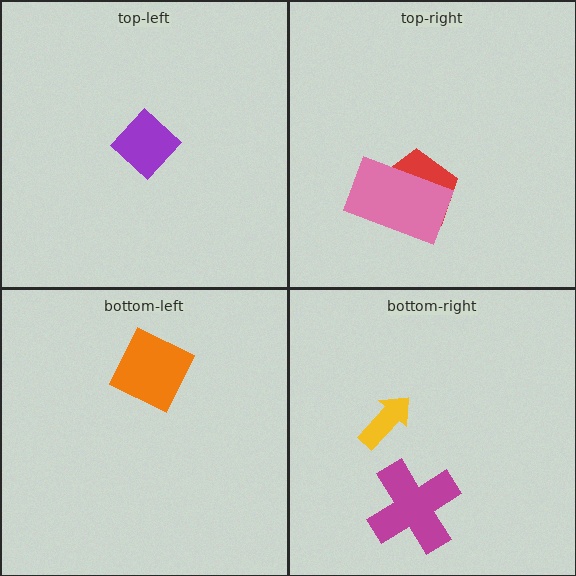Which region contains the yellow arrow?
The bottom-right region.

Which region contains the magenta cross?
The bottom-right region.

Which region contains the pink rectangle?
The top-right region.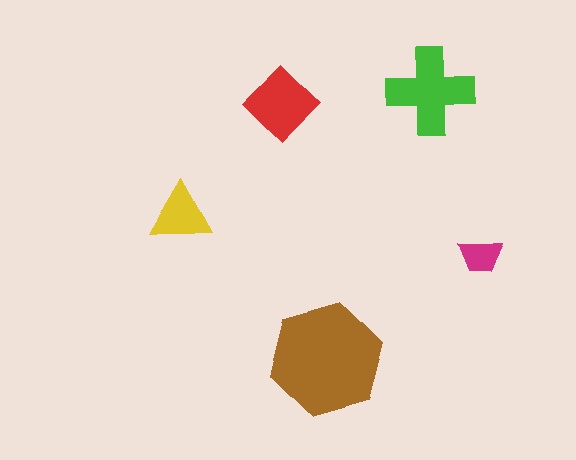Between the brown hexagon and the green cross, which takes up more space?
The brown hexagon.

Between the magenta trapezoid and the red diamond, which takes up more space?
The red diamond.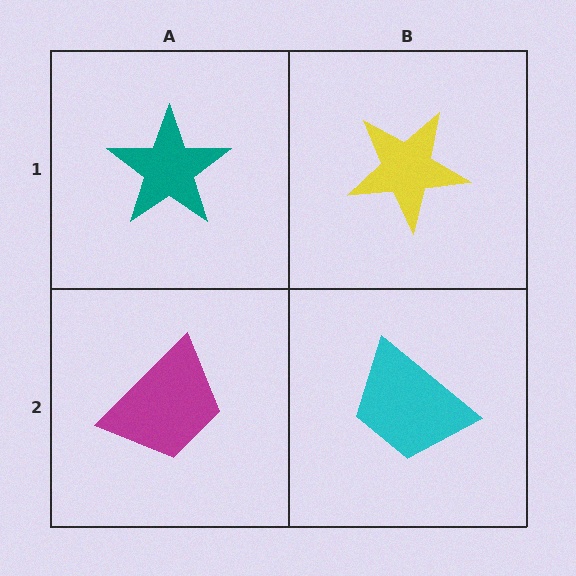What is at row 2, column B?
A cyan trapezoid.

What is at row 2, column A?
A magenta trapezoid.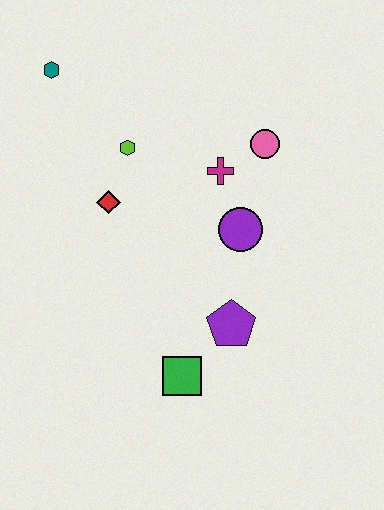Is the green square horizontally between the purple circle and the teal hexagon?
Yes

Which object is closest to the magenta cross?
The pink circle is closest to the magenta cross.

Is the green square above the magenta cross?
No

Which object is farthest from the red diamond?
The green square is farthest from the red diamond.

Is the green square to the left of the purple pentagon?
Yes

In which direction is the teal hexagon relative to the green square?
The teal hexagon is above the green square.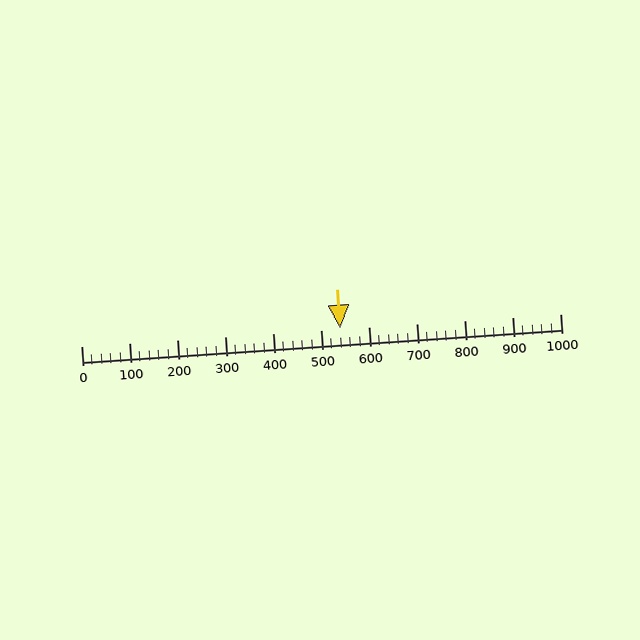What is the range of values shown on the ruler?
The ruler shows values from 0 to 1000.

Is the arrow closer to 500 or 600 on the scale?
The arrow is closer to 500.